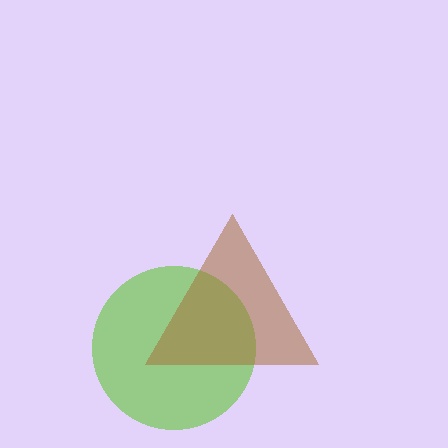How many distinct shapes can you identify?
There are 2 distinct shapes: a lime circle, a brown triangle.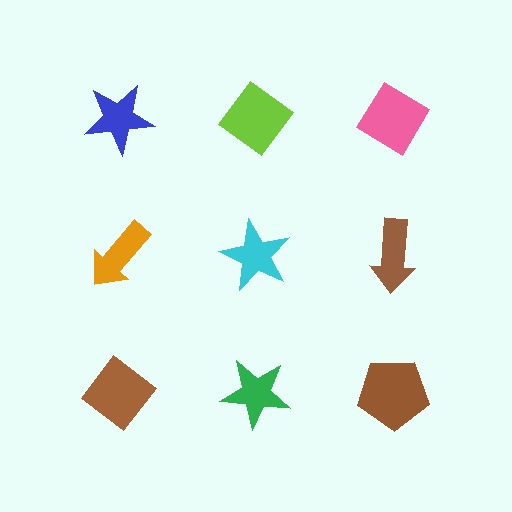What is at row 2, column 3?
A brown arrow.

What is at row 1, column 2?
A lime diamond.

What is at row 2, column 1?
An orange arrow.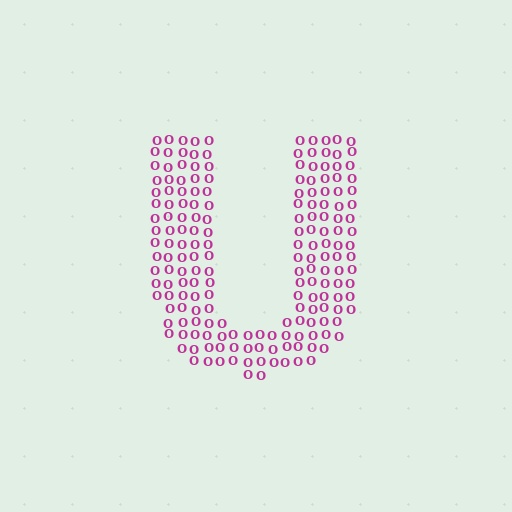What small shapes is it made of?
It is made of small letter O's.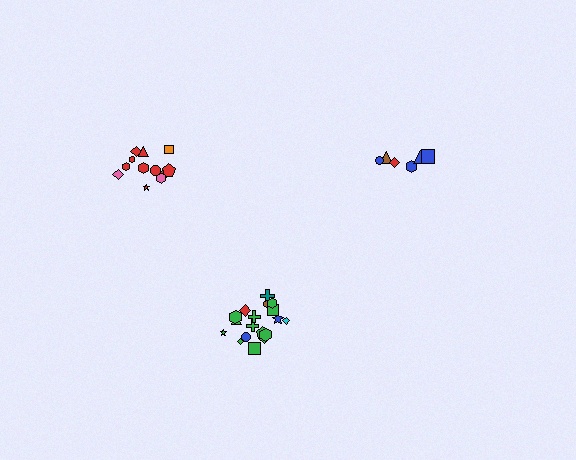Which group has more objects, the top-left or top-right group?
The top-left group.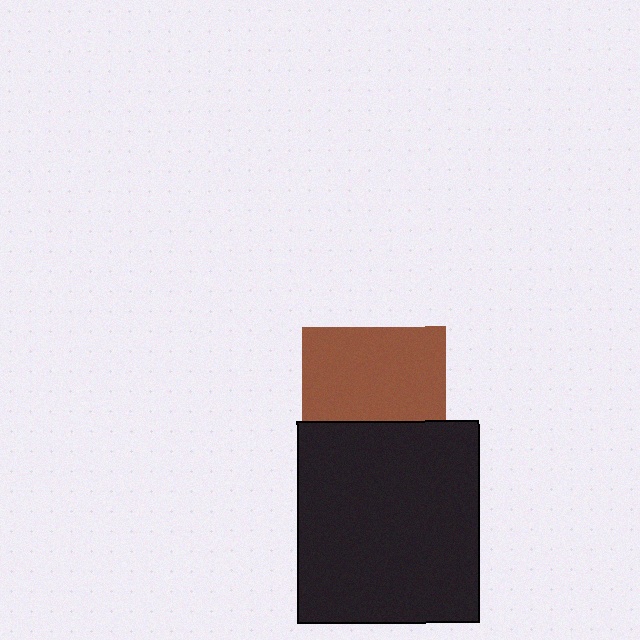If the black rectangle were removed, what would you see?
You would see the complete brown square.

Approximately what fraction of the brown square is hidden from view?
Roughly 35% of the brown square is hidden behind the black rectangle.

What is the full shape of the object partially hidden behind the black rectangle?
The partially hidden object is a brown square.